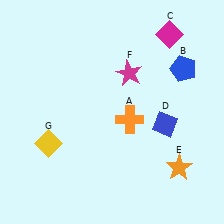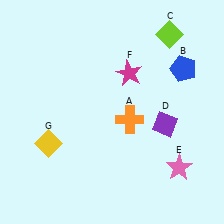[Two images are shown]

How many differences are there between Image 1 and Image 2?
There are 3 differences between the two images.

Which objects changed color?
C changed from magenta to lime. D changed from blue to purple. E changed from orange to pink.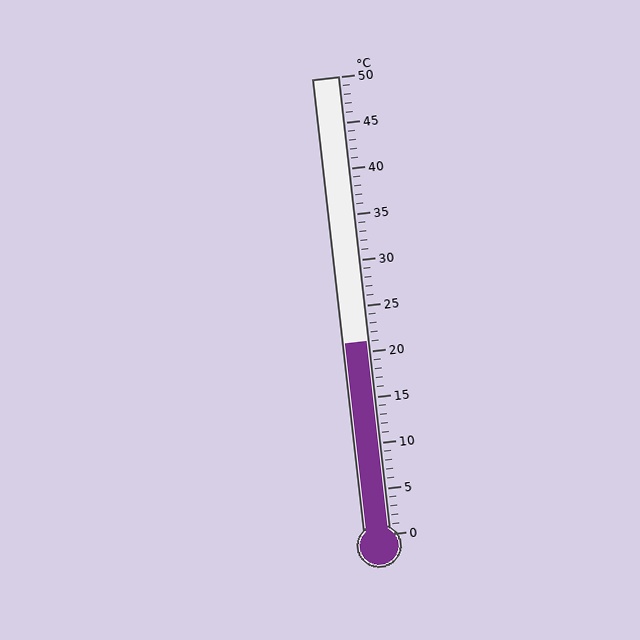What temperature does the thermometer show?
The thermometer shows approximately 21°C.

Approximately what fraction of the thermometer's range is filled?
The thermometer is filled to approximately 40% of its range.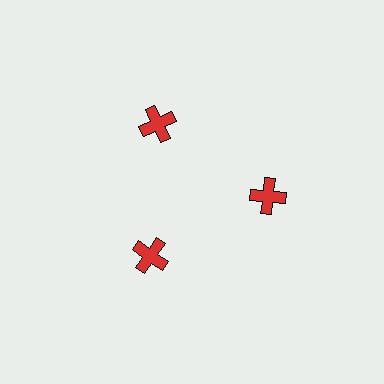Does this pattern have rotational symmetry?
Yes, this pattern has 3-fold rotational symmetry. It looks the same after rotating 120 degrees around the center.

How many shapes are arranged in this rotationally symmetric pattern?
There are 3 shapes, arranged in 3 groups of 1.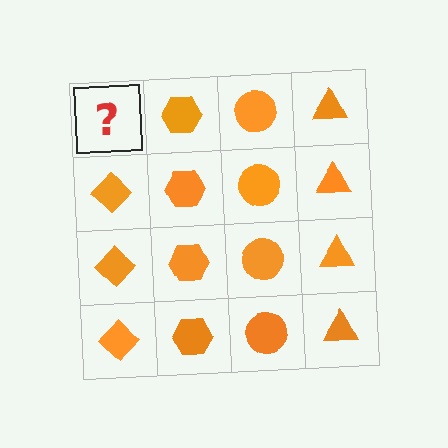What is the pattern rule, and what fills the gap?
The rule is that each column has a consistent shape. The gap should be filled with an orange diamond.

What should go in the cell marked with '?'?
The missing cell should contain an orange diamond.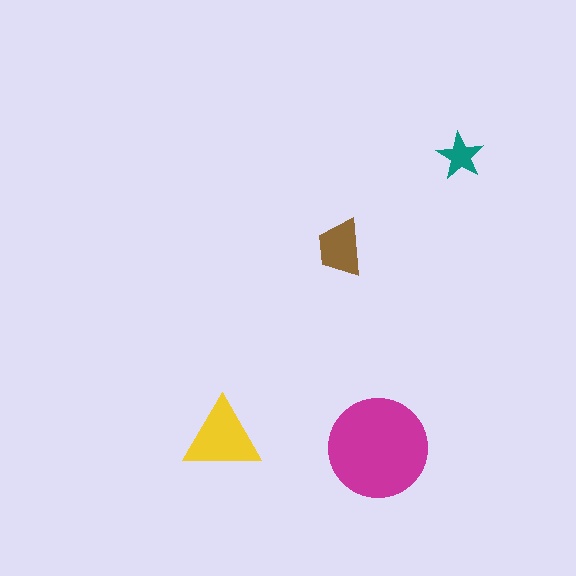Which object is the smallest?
The teal star.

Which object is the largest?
The magenta circle.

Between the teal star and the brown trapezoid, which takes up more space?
The brown trapezoid.